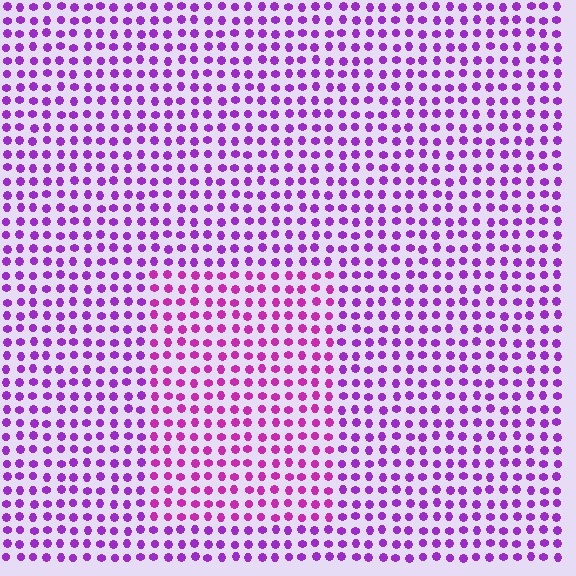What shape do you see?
I see a rectangle.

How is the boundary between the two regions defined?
The boundary is defined purely by a slight shift in hue (about 26 degrees). Spacing, size, and orientation are identical on both sides.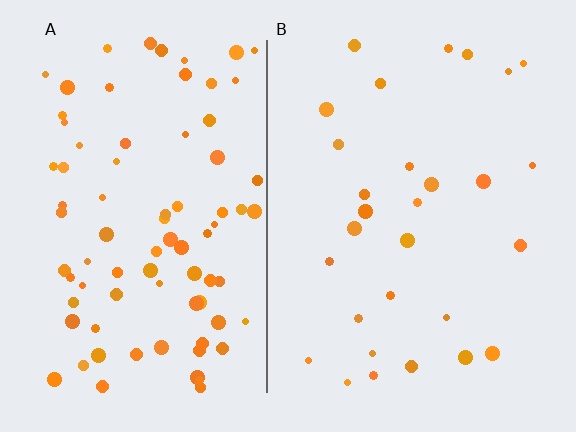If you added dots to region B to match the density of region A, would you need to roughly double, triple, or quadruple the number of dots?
Approximately triple.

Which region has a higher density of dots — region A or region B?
A (the left).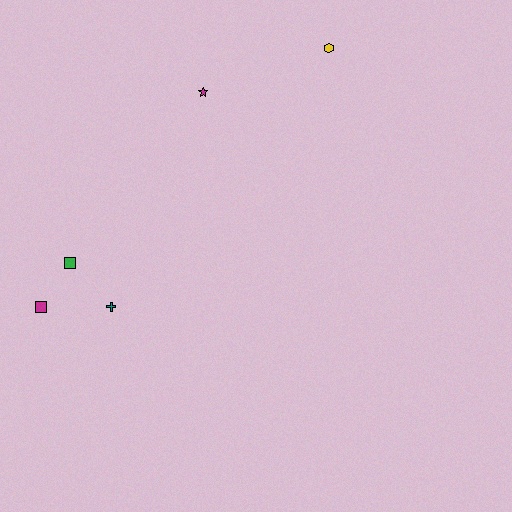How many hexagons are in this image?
There is 1 hexagon.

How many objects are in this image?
There are 5 objects.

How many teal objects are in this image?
There is 1 teal object.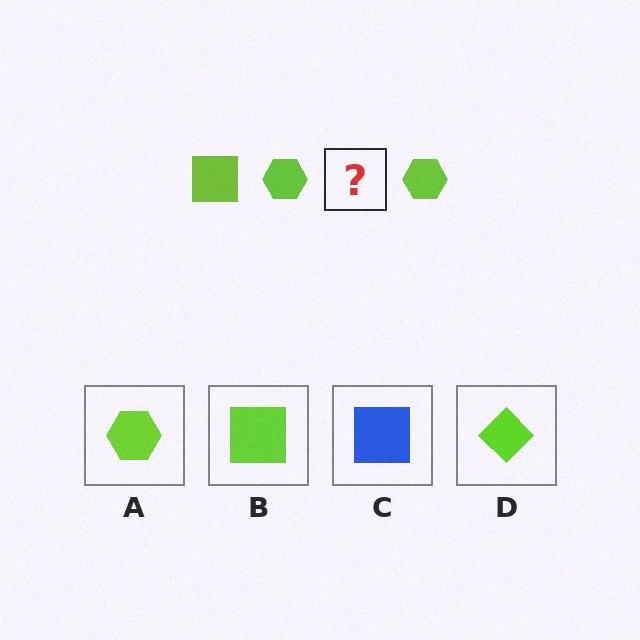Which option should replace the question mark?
Option B.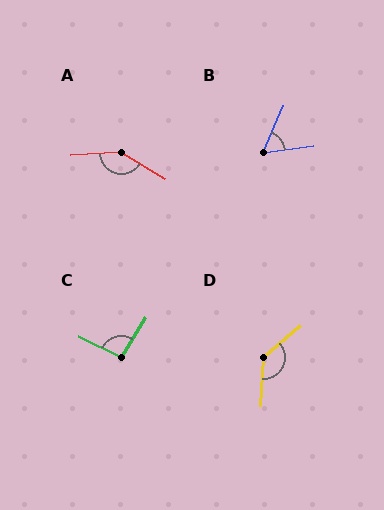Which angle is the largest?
A, at approximately 146 degrees.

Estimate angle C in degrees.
Approximately 95 degrees.